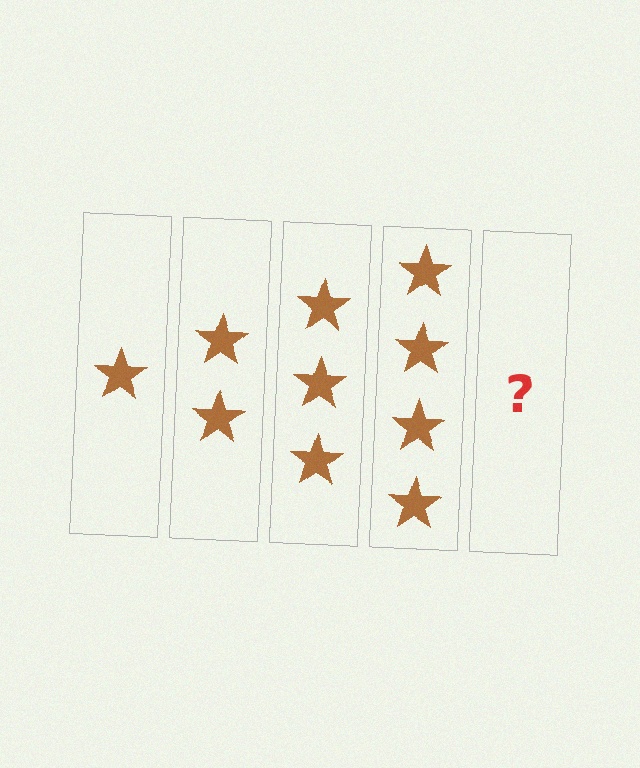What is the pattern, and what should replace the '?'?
The pattern is that each step adds one more star. The '?' should be 5 stars.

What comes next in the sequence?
The next element should be 5 stars.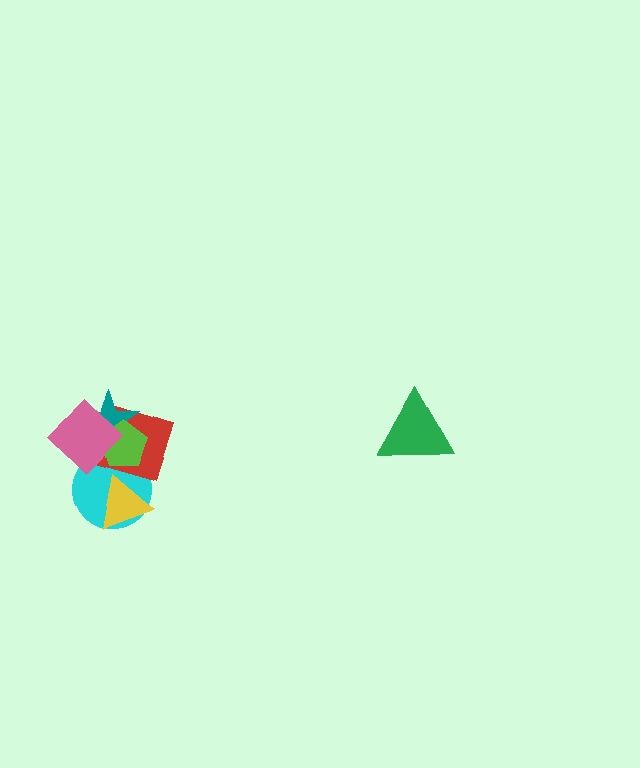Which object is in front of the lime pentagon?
The pink diamond is in front of the lime pentagon.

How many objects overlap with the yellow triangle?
2 objects overlap with the yellow triangle.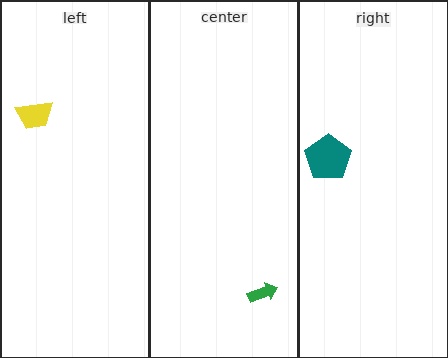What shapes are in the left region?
The yellow trapezoid.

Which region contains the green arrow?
The center region.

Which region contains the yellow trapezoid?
The left region.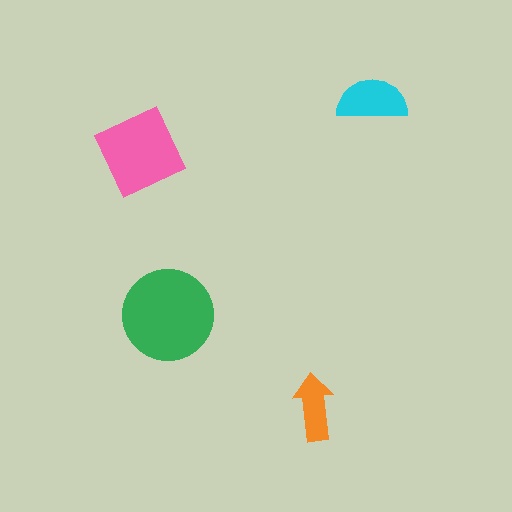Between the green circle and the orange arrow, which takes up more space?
The green circle.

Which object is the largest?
The green circle.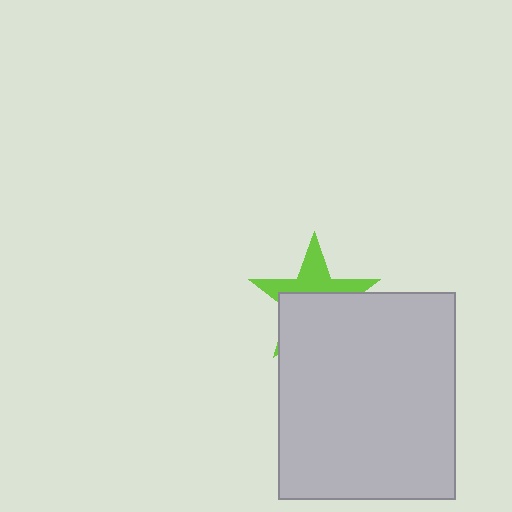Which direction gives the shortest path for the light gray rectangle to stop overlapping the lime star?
Moving down gives the shortest separation.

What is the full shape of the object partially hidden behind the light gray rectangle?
The partially hidden object is a lime star.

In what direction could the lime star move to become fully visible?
The lime star could move up. That would shift it out from behind the light gray rectangle entirely.